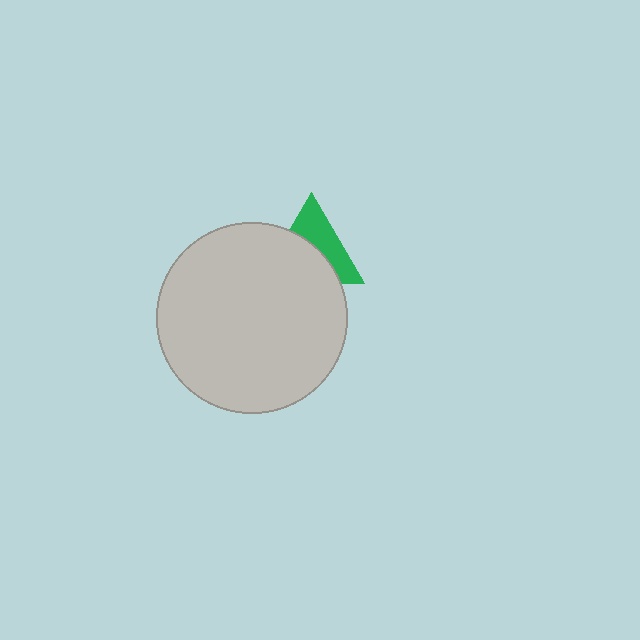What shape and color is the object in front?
The object in front is a light gray circle.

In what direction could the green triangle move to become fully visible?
The green triangle could move up. That would shift it out from behind the light gray circle entirely.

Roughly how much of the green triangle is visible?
About half of it is visible (roughly 46%).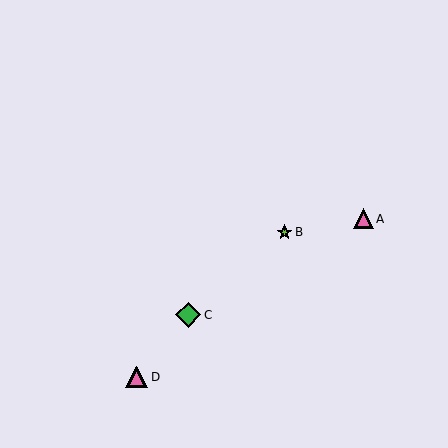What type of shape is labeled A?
Shape A is a pink triangle.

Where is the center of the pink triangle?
The center of the pink triangle is at (137, 377).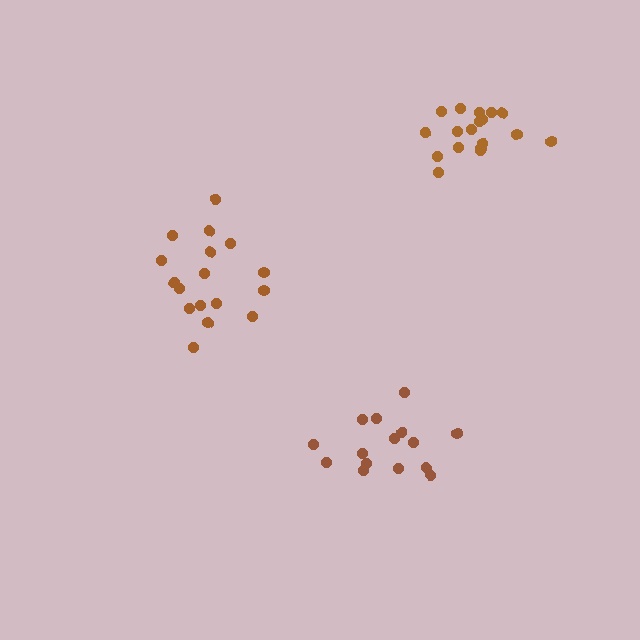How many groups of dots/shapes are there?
There are 3 groups.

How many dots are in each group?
Group 1: 15 dots, Group 2: 18 dots, Group 3: 17 dots (50 total).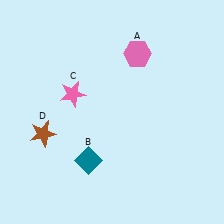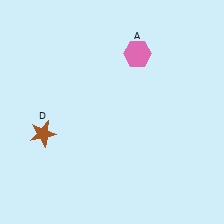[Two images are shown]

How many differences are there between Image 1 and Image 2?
There are 2 differences between the two images.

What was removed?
The teal diamond (B), the pink star (C) were removed in Image 2.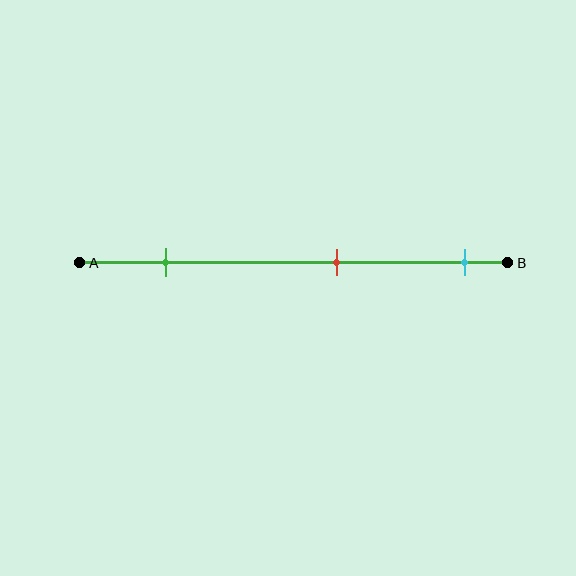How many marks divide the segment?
There are 3 marks dividing the segment.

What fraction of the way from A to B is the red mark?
The red mark is approximately 60% (0.6) of the way from A to B.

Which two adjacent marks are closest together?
The red and cyan marks are the closest adjacent pair.